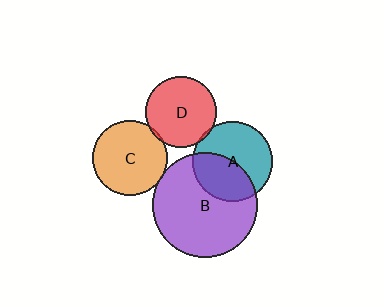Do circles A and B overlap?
Yes.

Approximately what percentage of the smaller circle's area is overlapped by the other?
Approximately 40%.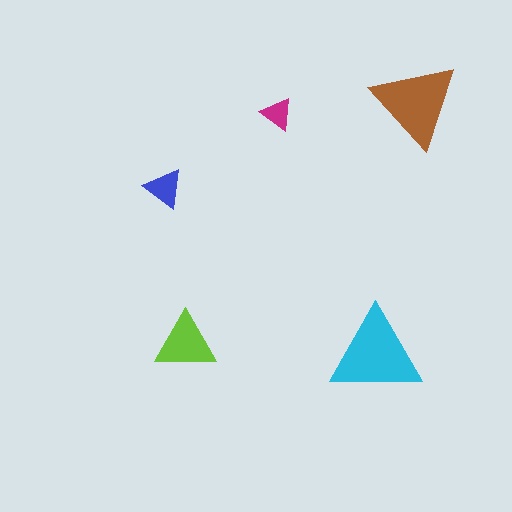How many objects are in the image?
There are 5 objects in the image.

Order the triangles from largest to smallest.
the cyan one, the brown one, the lime one, the blue one, the magenta one.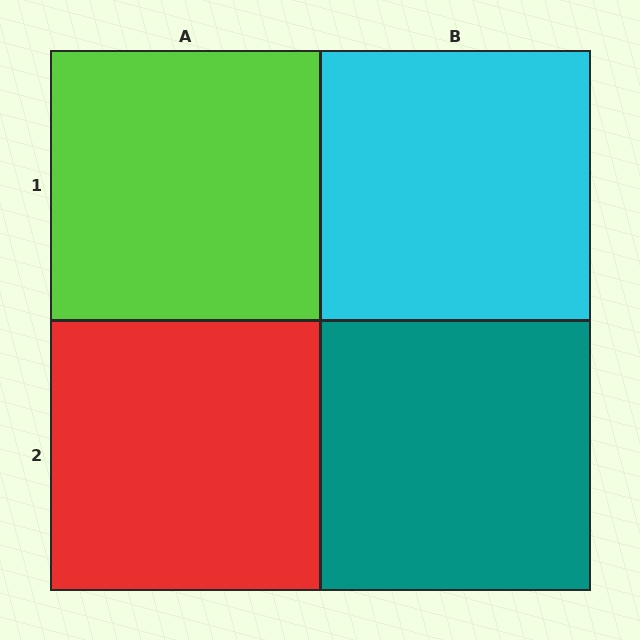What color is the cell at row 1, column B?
Cyan.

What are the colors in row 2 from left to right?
Red, teal.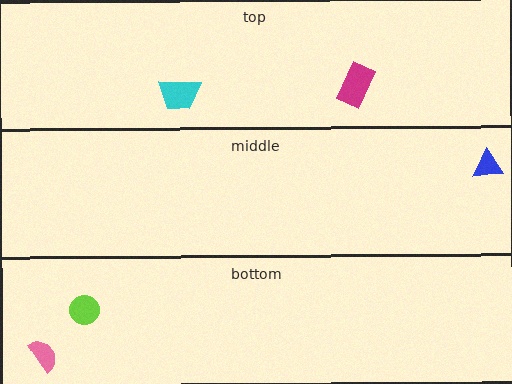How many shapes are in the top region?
2.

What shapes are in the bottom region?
The lime circle, the pink semicircle.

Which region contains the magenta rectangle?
The top region.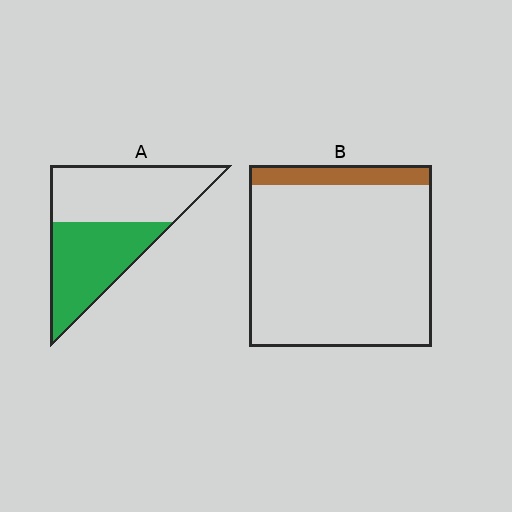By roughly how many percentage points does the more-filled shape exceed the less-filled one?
By roughly 35 percentage points (A over B).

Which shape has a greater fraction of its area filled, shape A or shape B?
Shape A.